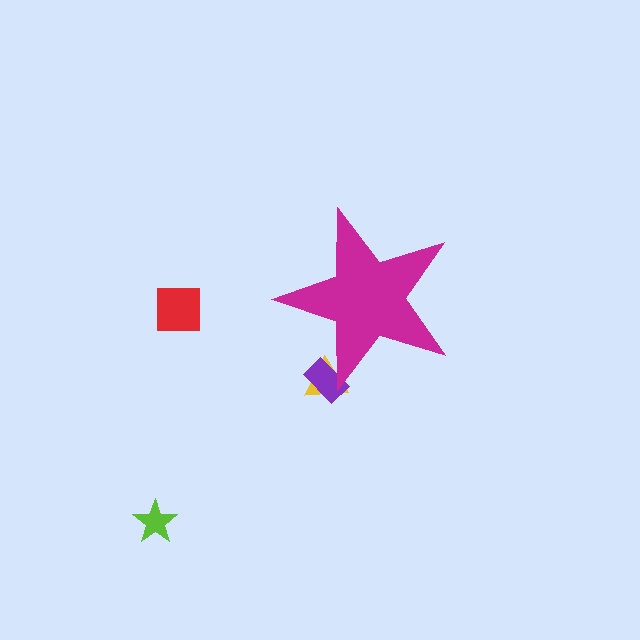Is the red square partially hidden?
No, the red square is fully visible.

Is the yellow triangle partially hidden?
Yes, the yellow triangle is partially hidden behind the magenta star.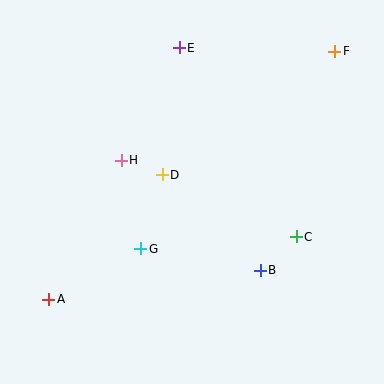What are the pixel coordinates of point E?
Point E is at (179, 48).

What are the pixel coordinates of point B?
Point B is at (260, 270).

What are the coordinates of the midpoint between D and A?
The midpoint between D and A is at (105, 237).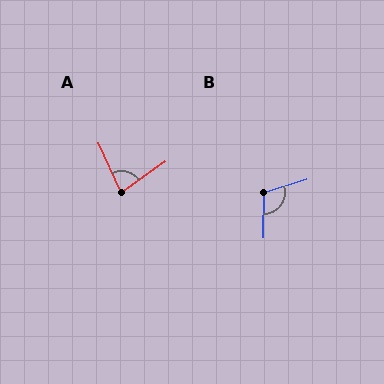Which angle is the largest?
B, at approximately 108 degrees.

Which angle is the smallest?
A, at approximately 78 degrees.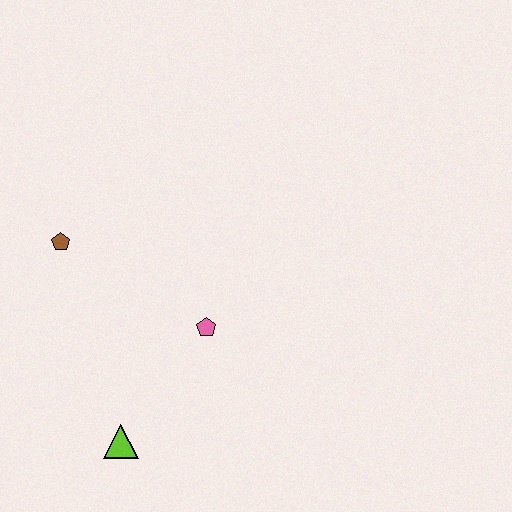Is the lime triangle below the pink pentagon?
Yes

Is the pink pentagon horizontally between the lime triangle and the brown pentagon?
No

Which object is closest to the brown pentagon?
The pink pentagon is closest to the brown pentagon.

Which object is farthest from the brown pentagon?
The lime triangle is farthest from the brown pentagon.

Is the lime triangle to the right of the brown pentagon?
Yes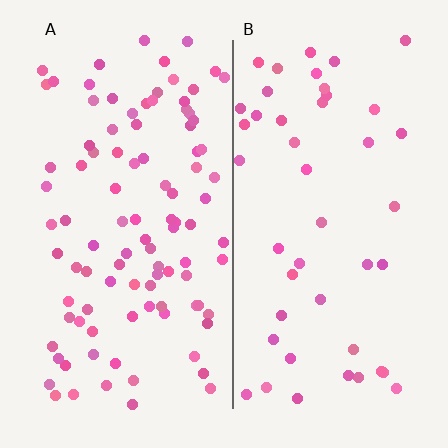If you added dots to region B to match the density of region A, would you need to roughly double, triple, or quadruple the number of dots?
Approximately double.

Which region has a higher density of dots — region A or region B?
A (the left).